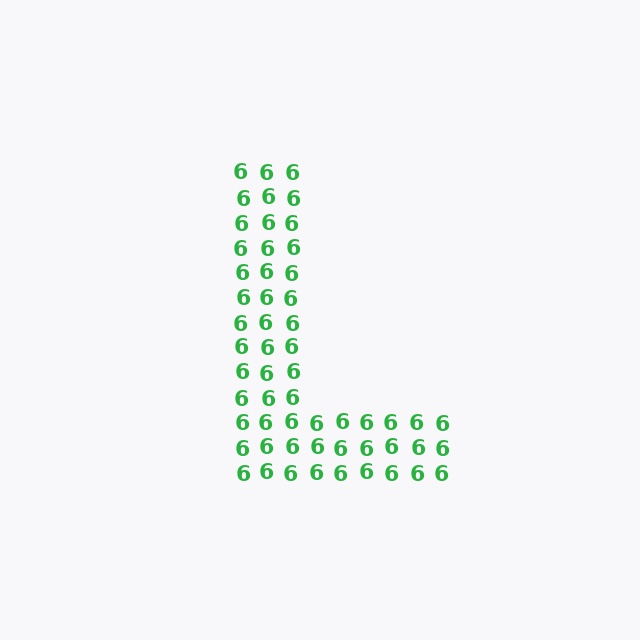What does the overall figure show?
The overall figure shows the letter L.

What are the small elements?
The small elements are digit 6's.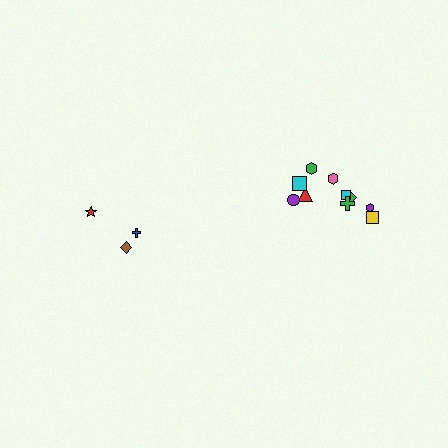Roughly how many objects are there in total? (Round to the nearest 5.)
Roughly 15 objects in total.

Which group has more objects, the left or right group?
The right group.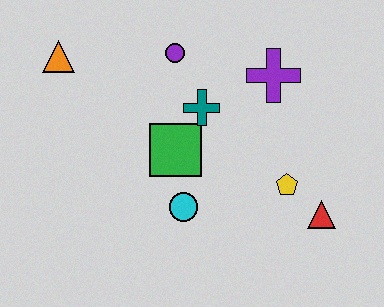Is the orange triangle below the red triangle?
No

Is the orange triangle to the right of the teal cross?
No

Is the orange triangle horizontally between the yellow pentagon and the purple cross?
No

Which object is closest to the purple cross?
The teal cross is closest to the purple cross.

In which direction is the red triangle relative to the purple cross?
The red triangle is below the purple cross.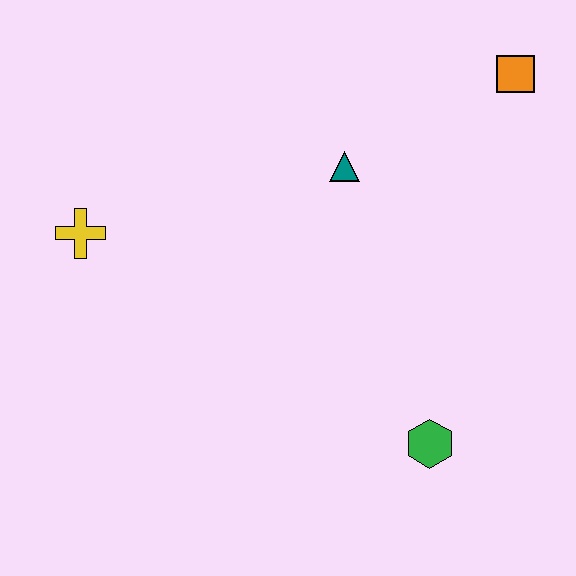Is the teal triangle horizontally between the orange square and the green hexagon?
No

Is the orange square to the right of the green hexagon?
Yes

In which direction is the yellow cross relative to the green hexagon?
The yellow cross is to the left of the green hexagon.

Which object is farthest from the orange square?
The yellow cross is farthest from the orange square.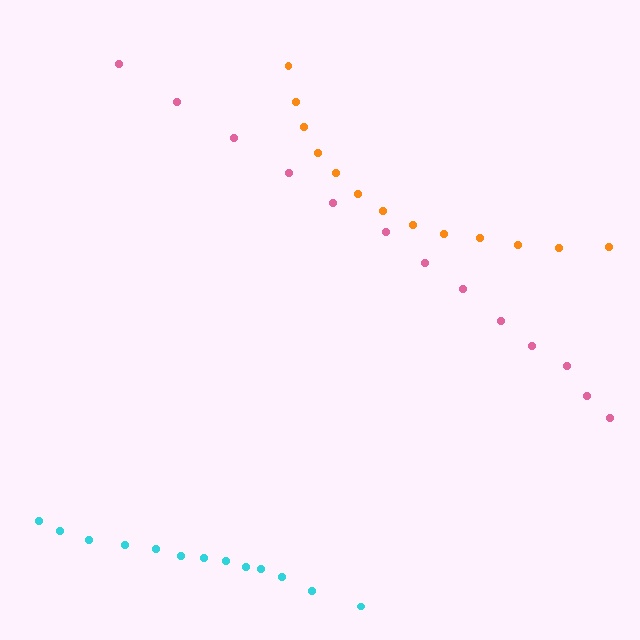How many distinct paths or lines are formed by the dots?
There are 3 distinct paths.